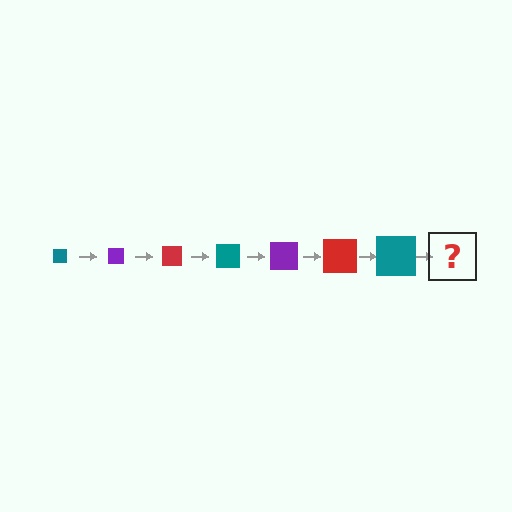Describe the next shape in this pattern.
It should be a purple square, larger than the previous one.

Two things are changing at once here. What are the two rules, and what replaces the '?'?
The two rules are that the square grows larger each step and the color cycles through teal, purple, and red. The '?' should be a purple square, larger than the previous one.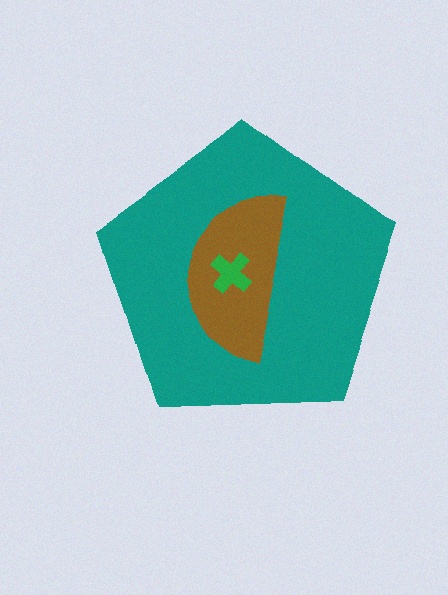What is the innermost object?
The green cross.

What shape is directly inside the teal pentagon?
The brown semicircle.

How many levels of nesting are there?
3.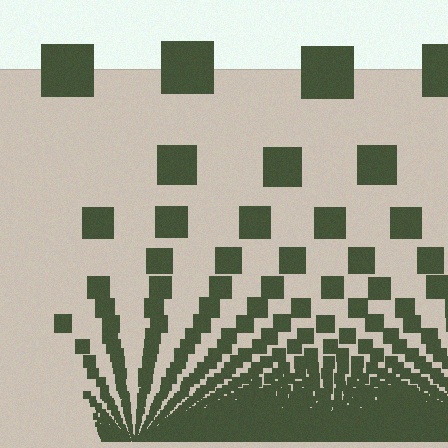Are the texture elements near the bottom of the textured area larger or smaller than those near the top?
Smaller. The gradient is inverted — elements near the bottom are smaller and denser.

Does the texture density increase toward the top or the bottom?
Density increases toward the bottom.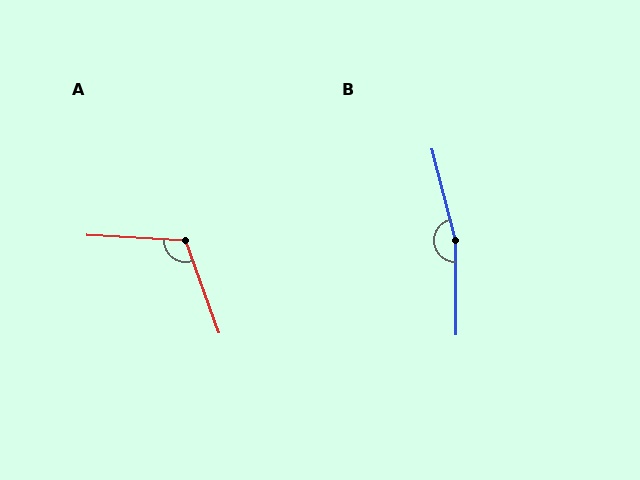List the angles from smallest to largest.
A (113°), B (166°).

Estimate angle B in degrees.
Approximately 166 degrees.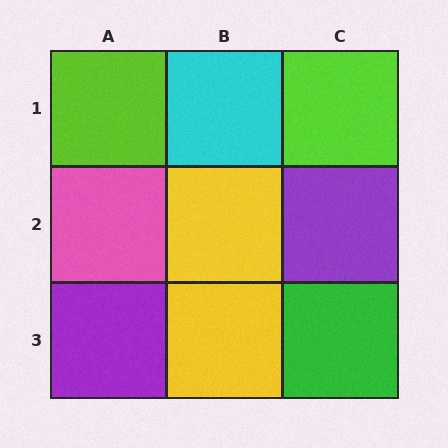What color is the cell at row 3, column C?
Green.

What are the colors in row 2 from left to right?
Pink, yellow, purple.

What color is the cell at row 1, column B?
Cyan.